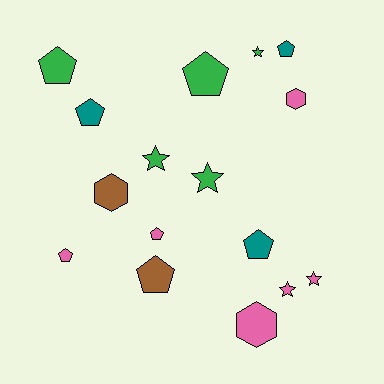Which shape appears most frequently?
Pentagon, with 8 objects.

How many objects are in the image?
There are 16 objects.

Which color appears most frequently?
Pink, with 6 objects.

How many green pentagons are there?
There are 2 green pentagons.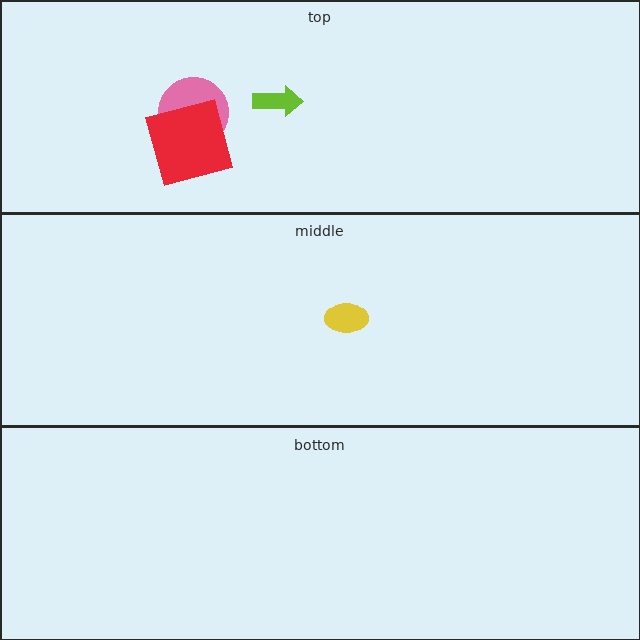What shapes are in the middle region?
The yellow ellipse.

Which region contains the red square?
The top region.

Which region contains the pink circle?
The top region.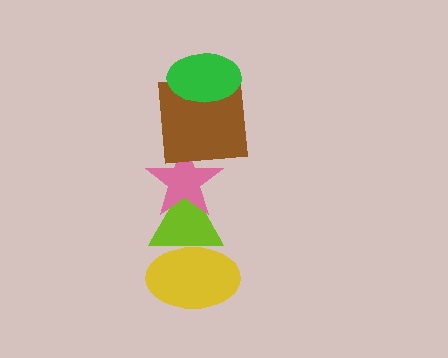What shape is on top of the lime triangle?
The pink star is on top of the lime triangle.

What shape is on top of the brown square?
The green ellipse is on top of the brown square.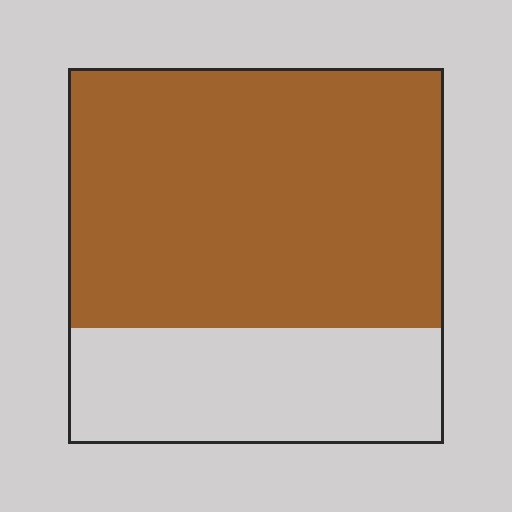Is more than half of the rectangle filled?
Yes.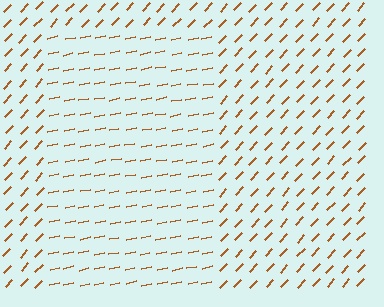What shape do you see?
I see a rectangle.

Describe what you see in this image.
The image is filled with small brown line segments. A rectangle region in the image has lines oriented differently from the surrounding lines, creating a visible texture boundary.